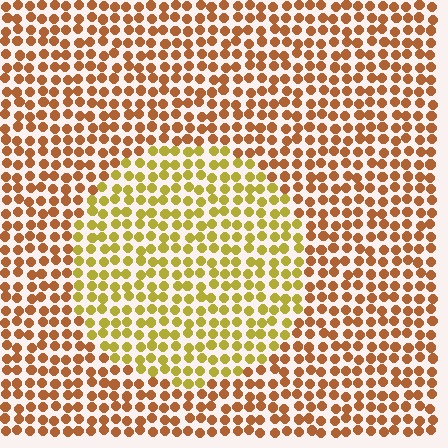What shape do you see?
I see a circle.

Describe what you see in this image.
The image is filled with small brown elements in a uniform arrangement. A circle-shaped region is visible where the elements are tinted to a slightly different hue, forming a subtle color boundary.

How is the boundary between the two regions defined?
The boundary is defined purely by a slight shift in hue (about 36 degrees). Spacing, size, and orientation are identical on both sides.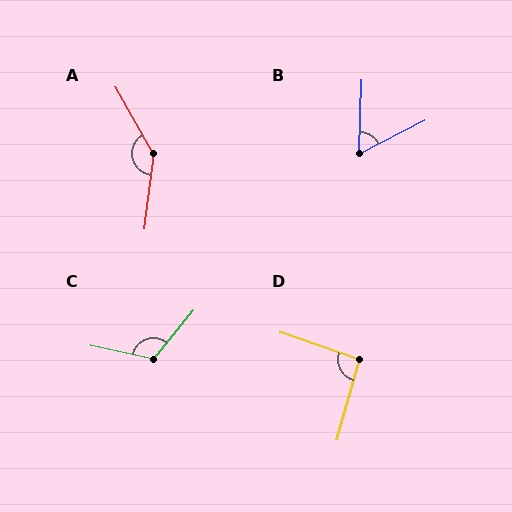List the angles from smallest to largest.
B (61°), D (93°), C (117°), A (143°).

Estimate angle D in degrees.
Approximately 93 degrees.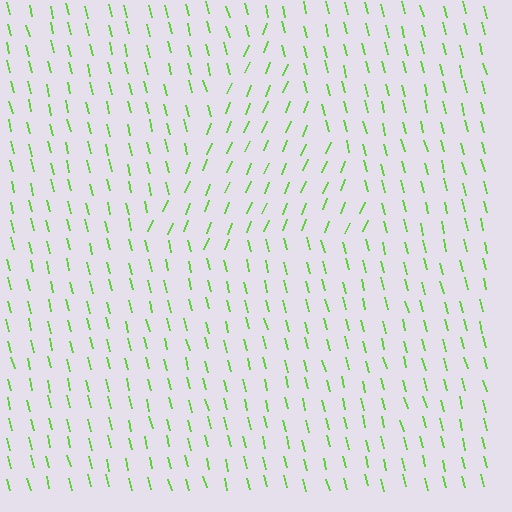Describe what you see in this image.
The image is filled with small lime line segments. A triangle region in the image has lines oriented differently from the surrounding lines, creating a visible texture boundary.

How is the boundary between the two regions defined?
The boundary is defined purely by a change in line orientation (approximately 37 degrees difference). All lines are the same color and thickness.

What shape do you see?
I see a triangle.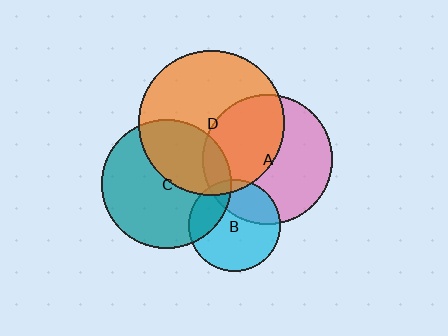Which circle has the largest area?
Circle D (orange).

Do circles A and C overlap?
Yes.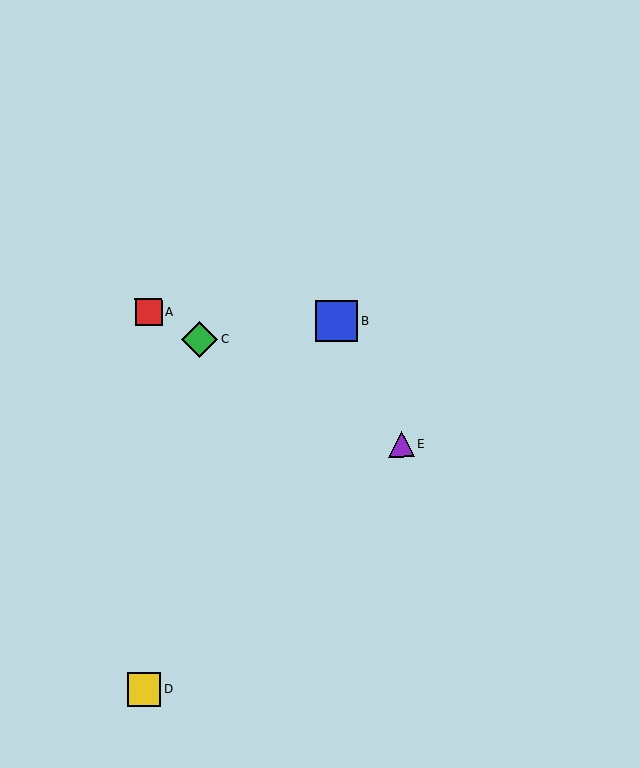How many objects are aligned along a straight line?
3 objects (A, C, E) are aligned along a straight line.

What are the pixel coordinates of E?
Object E is at (402, 444).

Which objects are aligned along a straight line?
Objects A, C, E are aligned along a straight line.